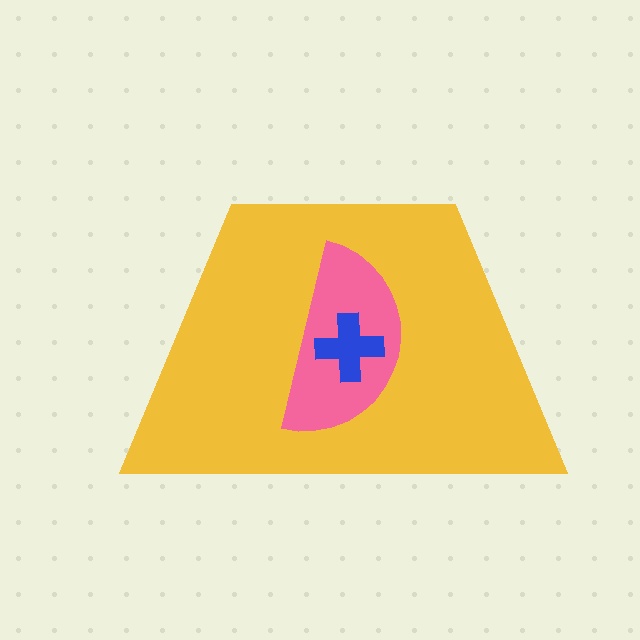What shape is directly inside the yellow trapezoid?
The pink semicircle.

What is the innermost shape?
The blue cross.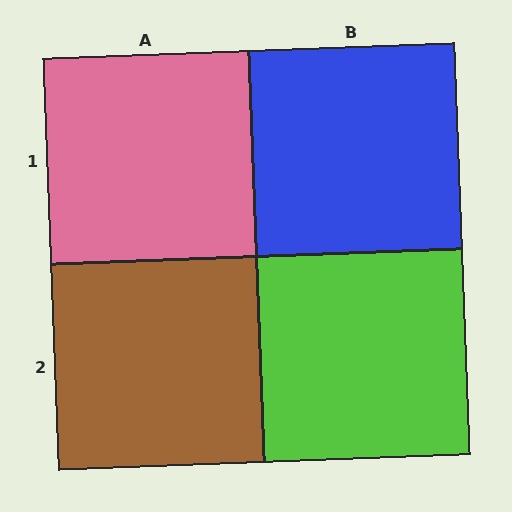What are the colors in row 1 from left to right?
Pink, blue.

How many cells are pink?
1 cell is pink.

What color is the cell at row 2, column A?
Brown.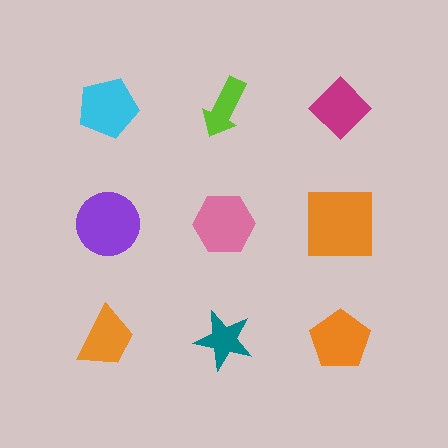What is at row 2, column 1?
A purple circle.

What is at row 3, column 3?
An orange pentagon.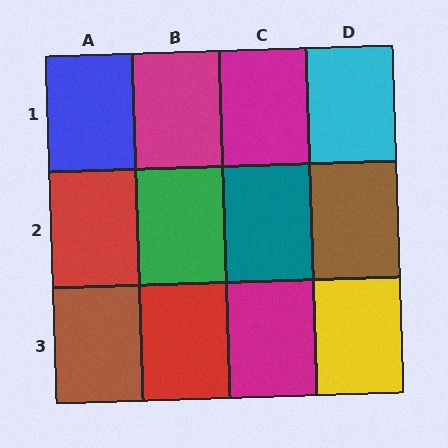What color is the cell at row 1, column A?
Blue.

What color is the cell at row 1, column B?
Magenta.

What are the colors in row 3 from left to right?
Brown, red, magenta, yellow.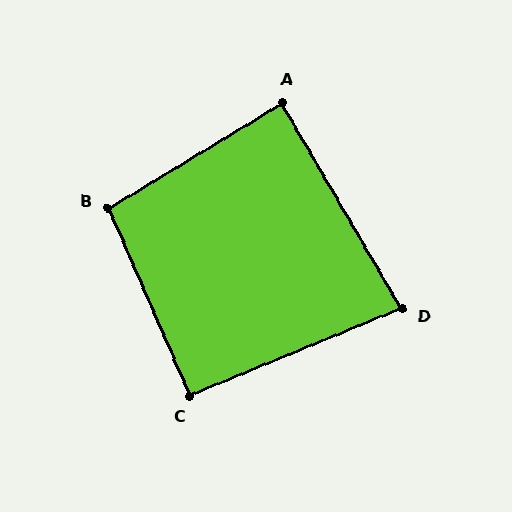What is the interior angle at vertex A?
Approximately 89 degrees (approximately right).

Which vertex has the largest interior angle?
B, at approximately 98 degrees.